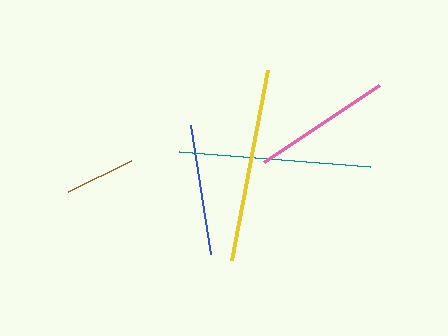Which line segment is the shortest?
The brown line is the shortest at approximately 70 pixels.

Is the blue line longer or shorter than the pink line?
The pink line is longer than the blue line.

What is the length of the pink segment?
The pink segment is approximately 138 pixels long.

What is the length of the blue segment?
The blue segment is approximately 130 pixels long.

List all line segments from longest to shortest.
From longest to shortest: yellow, teal, pink, blue, brown.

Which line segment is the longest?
The yellow line is the longest at approximately 193 pixels.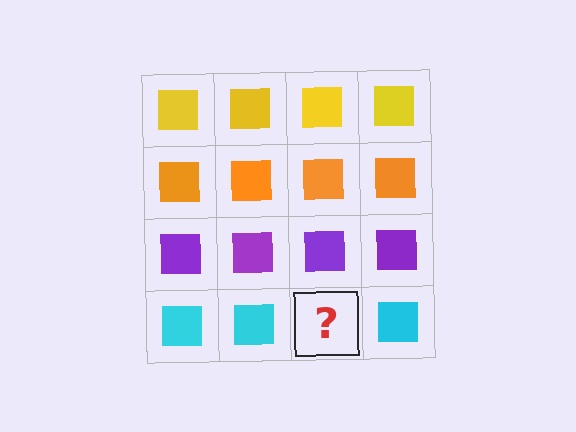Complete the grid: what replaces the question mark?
The question mark should be replaced with a cyan square.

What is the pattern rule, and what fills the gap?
The rule is that each row has a consistent color. The gap should be filled with a cyan square.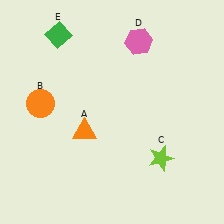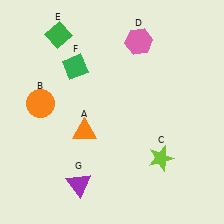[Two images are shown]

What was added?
A green diamond (F), a purple triangle (G) were added in Image 2.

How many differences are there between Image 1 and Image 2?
There are 2 differences between the two images.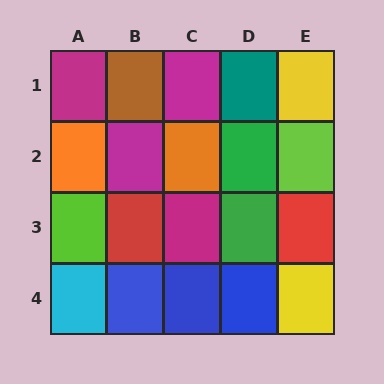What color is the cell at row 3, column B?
Red.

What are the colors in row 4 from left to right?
Cyan, blue, blue, blue, yellow.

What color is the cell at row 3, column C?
Magenta.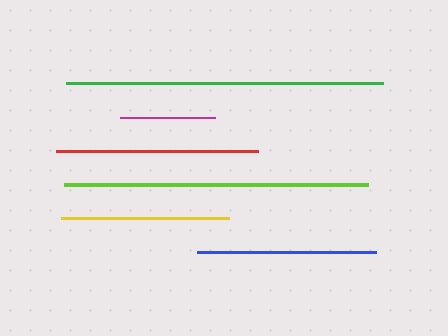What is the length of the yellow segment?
The yellow segment is approximately 169 pixels long.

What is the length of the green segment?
The green segment is approximately 317 pixels long.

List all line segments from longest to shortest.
From longest to shortest: green, lime, red, blue, yellow, magenta.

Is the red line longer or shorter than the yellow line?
The red line is longer than the yellow line.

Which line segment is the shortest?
The magenta line is the shortest at approximately 94 pixels.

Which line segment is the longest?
The green line is the longest at approximately 317 pixels.